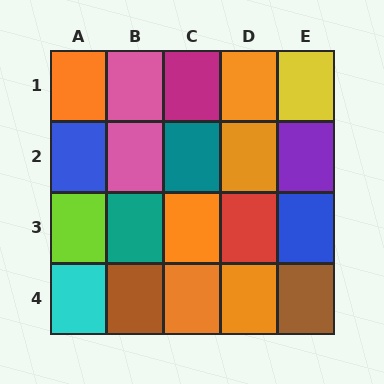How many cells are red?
1 cell is red.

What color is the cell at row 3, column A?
Lime.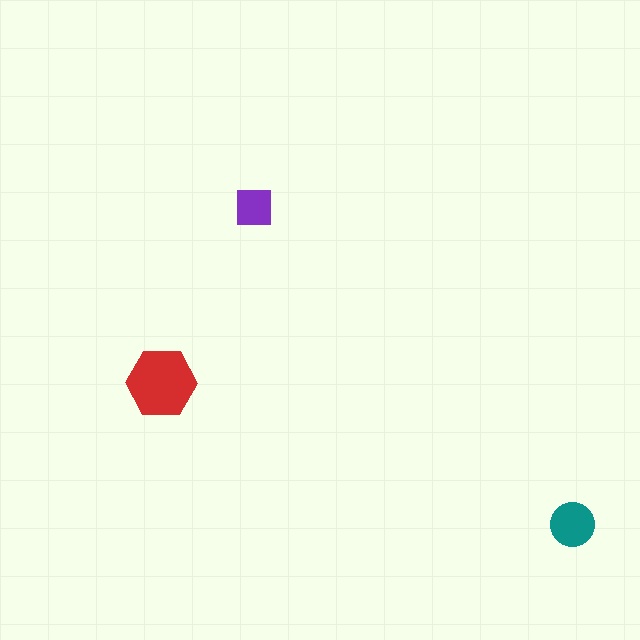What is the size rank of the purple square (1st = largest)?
3rd.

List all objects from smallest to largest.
The purple square, the teal circle, the red hexagon.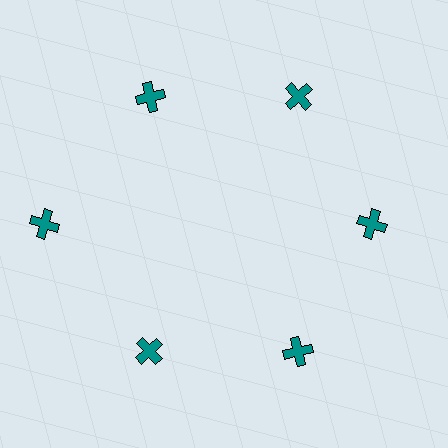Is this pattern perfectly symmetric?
No. The 6 teal crosses are arranged in a ring, but one element near the 9 o'clock position is pushed outward from the center, breaking the 6-fold rotational symmetry.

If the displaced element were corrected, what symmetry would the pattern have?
It would have 6-fold rotational symmetry — the pattern would map onto itself every 60 degrees.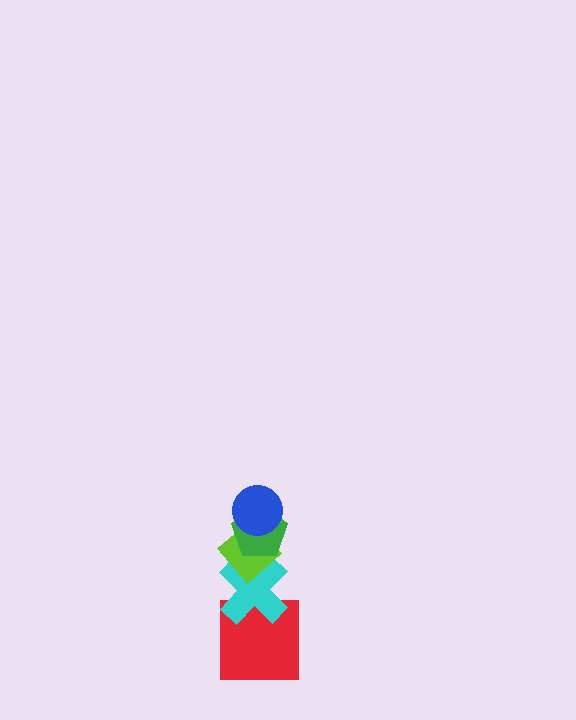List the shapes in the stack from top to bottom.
From top to bottom: the blue circle, the green pentagon, the lime diamond, the cyan cross, the red square.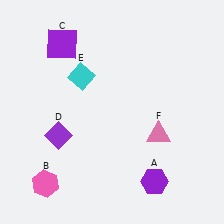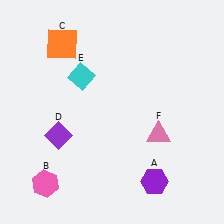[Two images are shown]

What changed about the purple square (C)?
In Image 1, C is purple. In Image 2, it changed to orange.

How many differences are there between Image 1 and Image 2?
There is 1 difference between the two images.